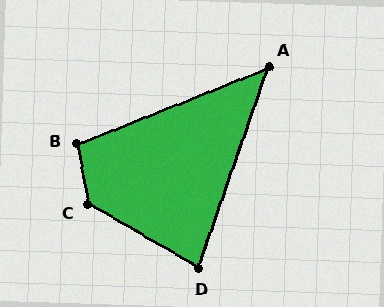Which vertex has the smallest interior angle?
A, at approximately 49 degrees.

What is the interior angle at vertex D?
Approximately 79 degrees (acute).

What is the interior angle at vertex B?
Approximately 101 degrees (obtuse).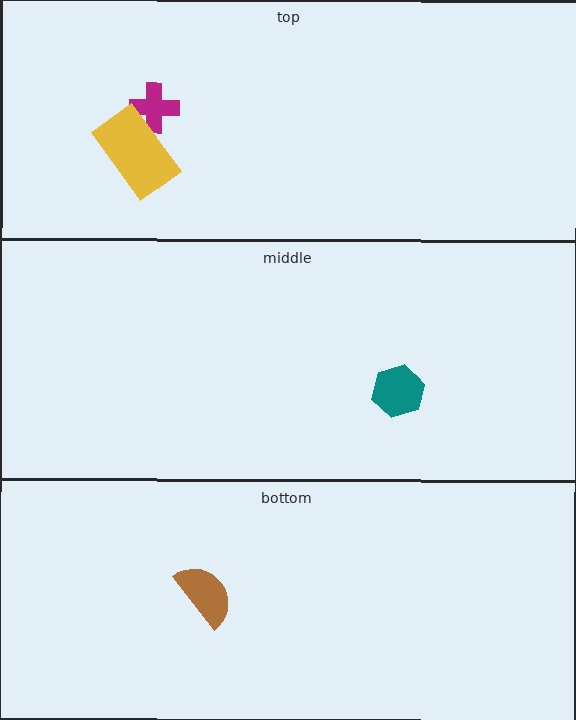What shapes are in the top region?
The magenta cross, the yellow rectangle.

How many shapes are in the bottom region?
1.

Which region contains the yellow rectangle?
The top region.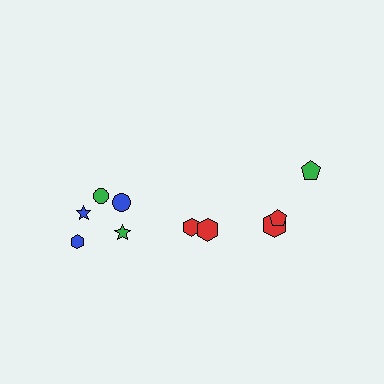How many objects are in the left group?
There are 6 objects.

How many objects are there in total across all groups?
There are 10 objects.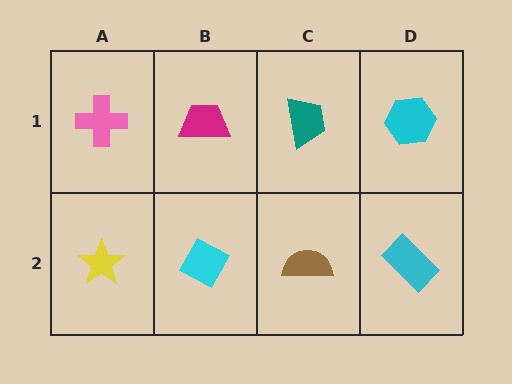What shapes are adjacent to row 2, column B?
A magenta trapezoid (row 1, column B), a yellow star (row 2, column A), a brown semicircle (row 2, column C).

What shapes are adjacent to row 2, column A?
A pink cross (row 1, column A), a cyan diamond (row 2, column B).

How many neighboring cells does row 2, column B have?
3.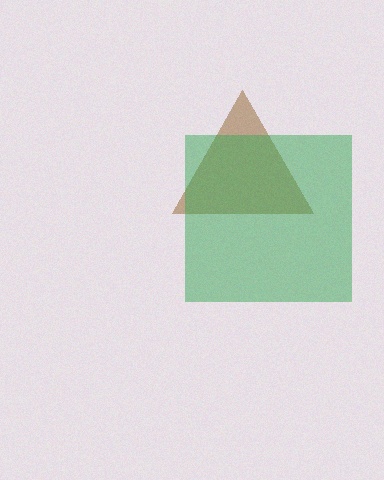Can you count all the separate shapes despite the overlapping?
Yes, there are 2 separate shapes.